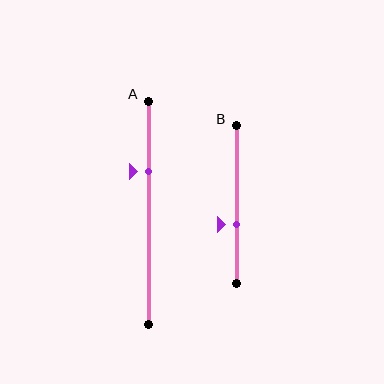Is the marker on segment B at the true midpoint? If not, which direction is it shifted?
No, the marker on segment B is shifted downward by about 13% of the segment length.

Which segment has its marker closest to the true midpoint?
Segment B has its marker closest to the true midpoint.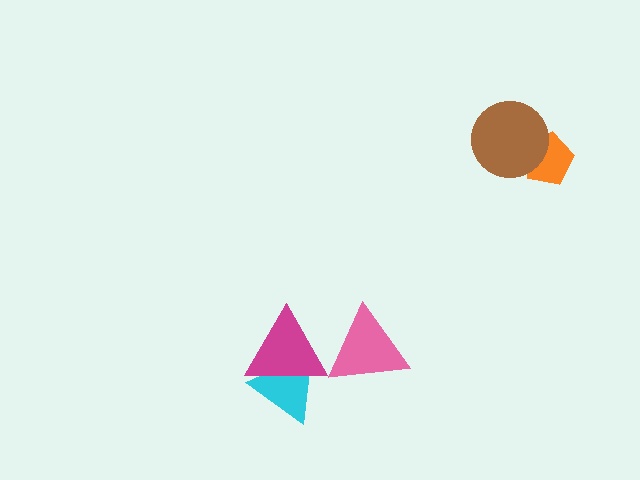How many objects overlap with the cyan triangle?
1 object overlaps with the cyan triangle.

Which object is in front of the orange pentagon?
The brown circle is in front of the orange pentagon.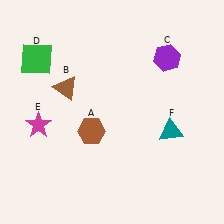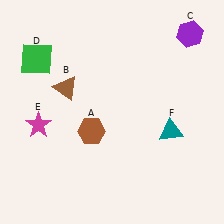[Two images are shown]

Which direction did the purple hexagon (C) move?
The purple hexagon (C) moved up.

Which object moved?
The purple hexagon (C) moved up.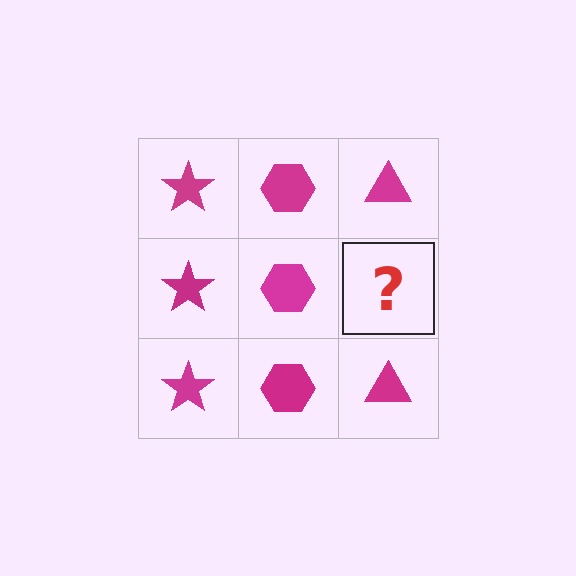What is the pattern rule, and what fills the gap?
The rule is that each column has a consistent shape. The gap should be filled with a magenta triangle.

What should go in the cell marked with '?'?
The missing cell should contain a magenta triangle.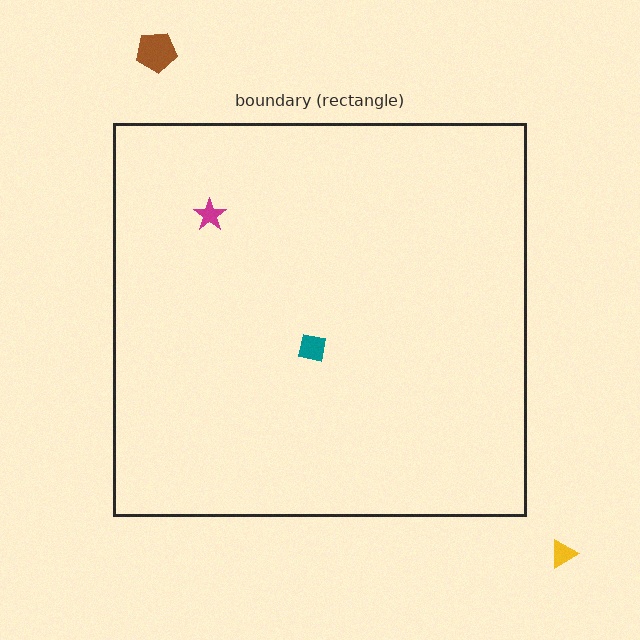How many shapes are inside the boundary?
2 inside, 2 outside.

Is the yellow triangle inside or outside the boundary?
Outside.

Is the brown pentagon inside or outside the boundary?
Outside.